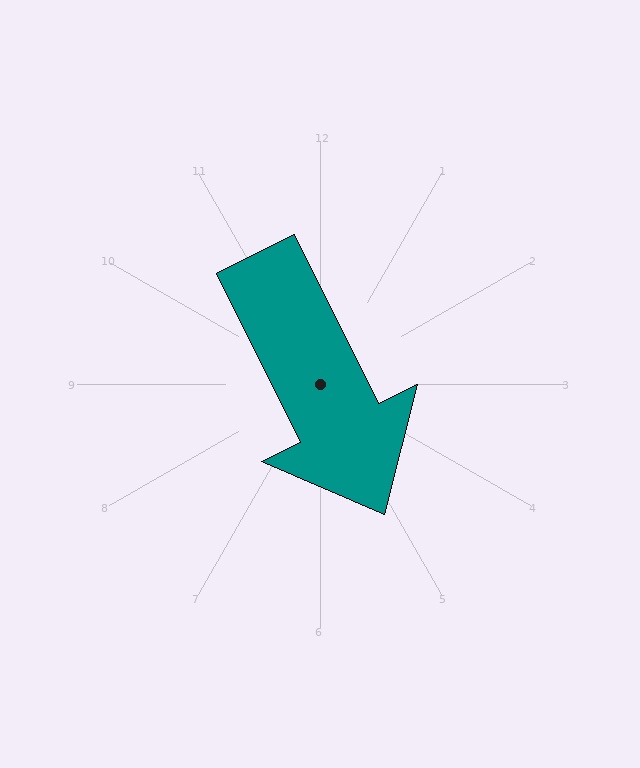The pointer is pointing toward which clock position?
Roughly 5 o'clock.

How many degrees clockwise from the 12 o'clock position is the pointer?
Approximately 153 degrees.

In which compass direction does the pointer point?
Southeast.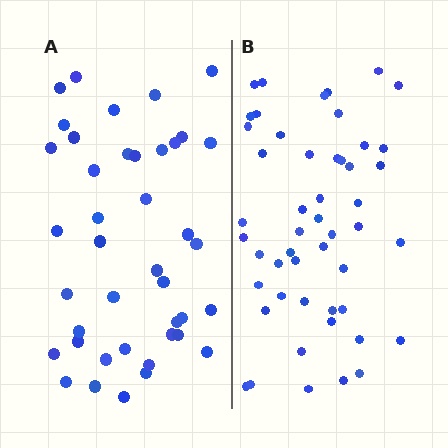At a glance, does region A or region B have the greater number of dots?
Region B (the right region) has more dots.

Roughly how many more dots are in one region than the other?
Region B has roughly 8 or so more dots than region A.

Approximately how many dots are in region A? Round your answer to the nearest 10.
About 40 dots. (The exact count is 41, which rounds to 40.)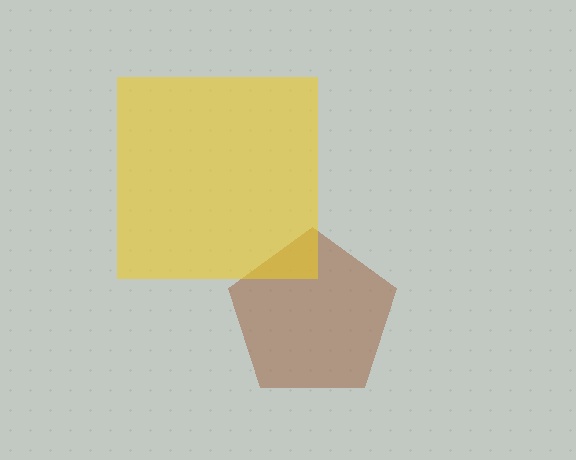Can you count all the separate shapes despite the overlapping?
Yes, there are 2 separate shapes.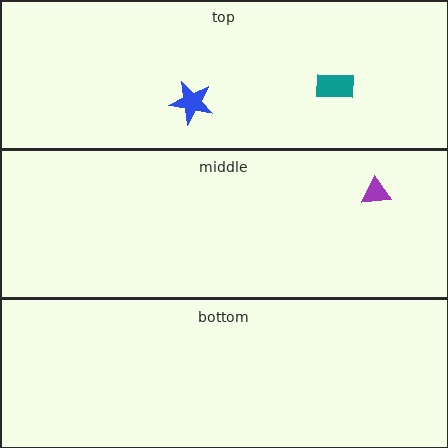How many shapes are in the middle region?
1.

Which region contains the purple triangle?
The middle region.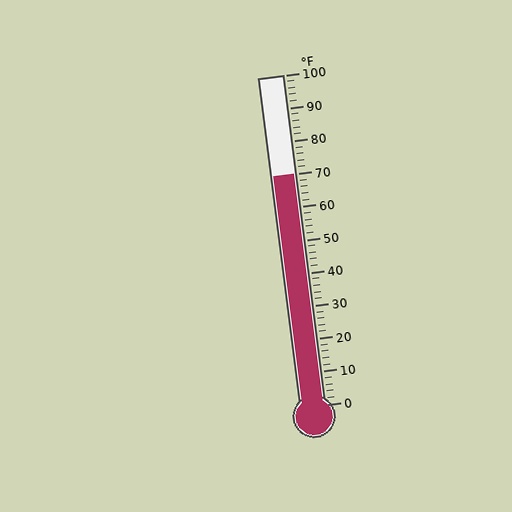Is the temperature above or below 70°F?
The temperature is at 70°F.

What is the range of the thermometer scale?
The thermometer scale ranges from 0°F to 100°F.